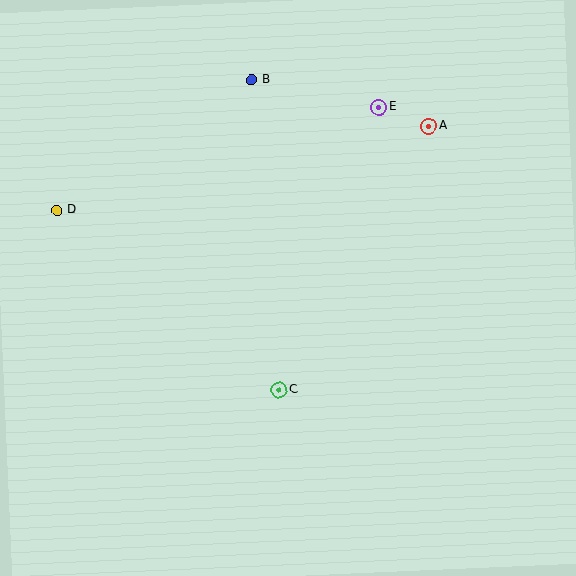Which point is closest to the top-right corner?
Point A is closest to the top-right corner.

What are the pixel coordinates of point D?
Point D is at (57, 210).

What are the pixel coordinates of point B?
Point B is at (252, 79).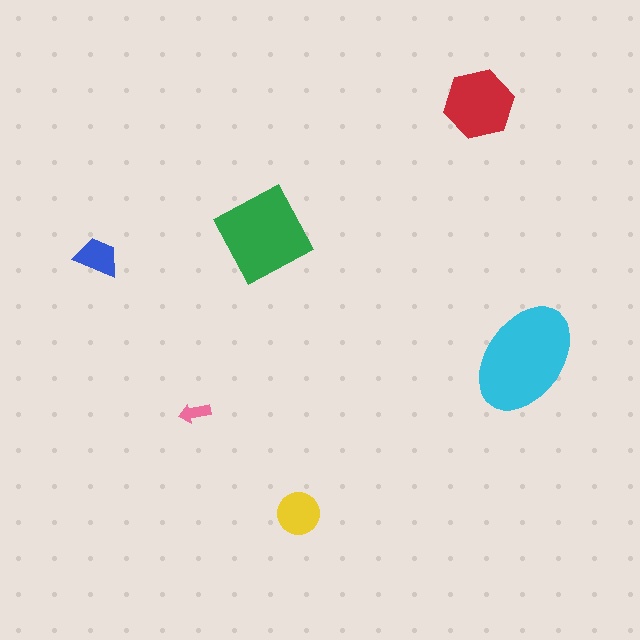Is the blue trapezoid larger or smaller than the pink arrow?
Larger.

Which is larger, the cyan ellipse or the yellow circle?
The cyan ellipse.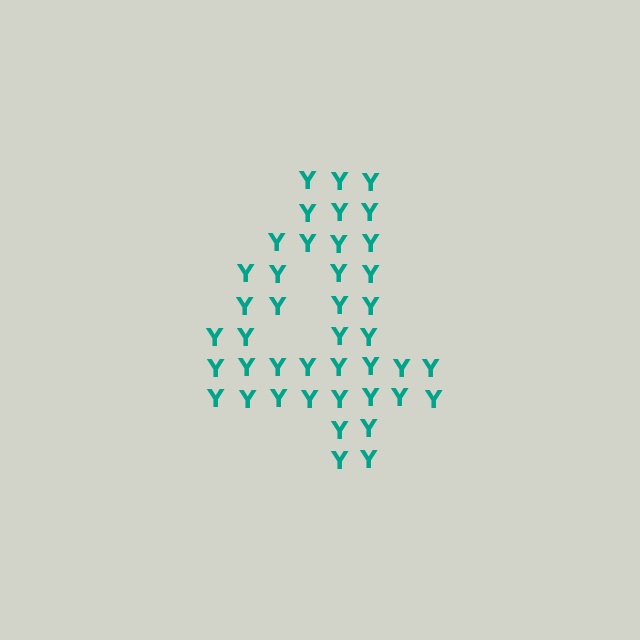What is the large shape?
The large shape is the digit 4.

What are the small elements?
The small elements are letter Y's.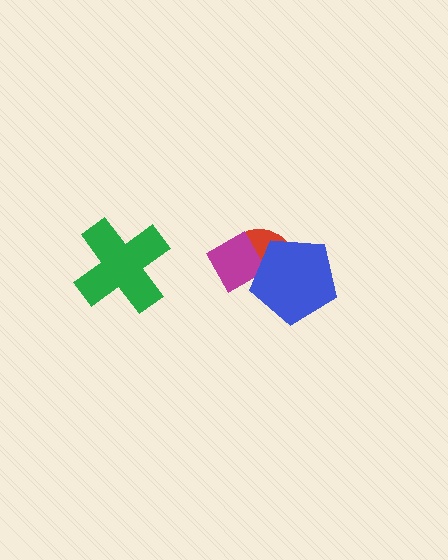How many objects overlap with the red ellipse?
2 objects overlap with the red ellipse.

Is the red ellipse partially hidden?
Yes, it is partially covered by another shape.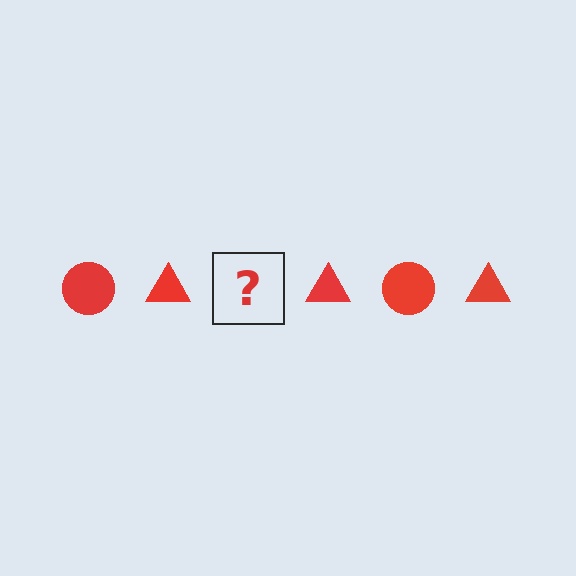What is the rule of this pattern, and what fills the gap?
The rule is that the pattern cycles through circle, triangle shapes in red. The gap should be filled with a red circle.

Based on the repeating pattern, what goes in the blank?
The blank should be a red circle.